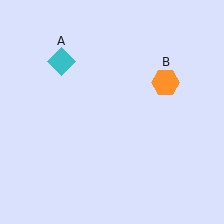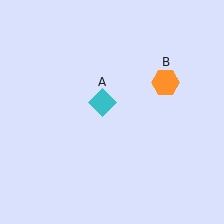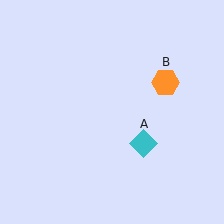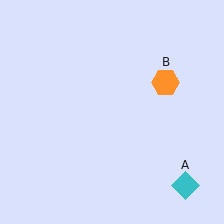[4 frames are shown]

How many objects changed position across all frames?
1 object changed position: cyan diamond (object A).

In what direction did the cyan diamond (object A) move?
The cyan diamond (object A) moved down and to the right.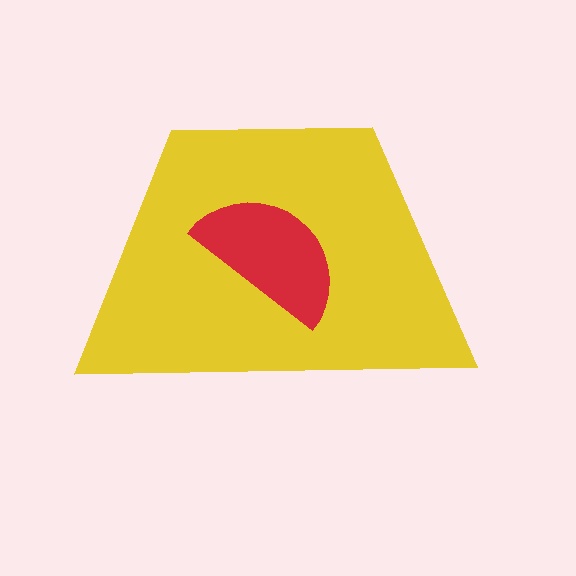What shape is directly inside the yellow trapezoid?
The red semicircle.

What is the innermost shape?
The red semicircle.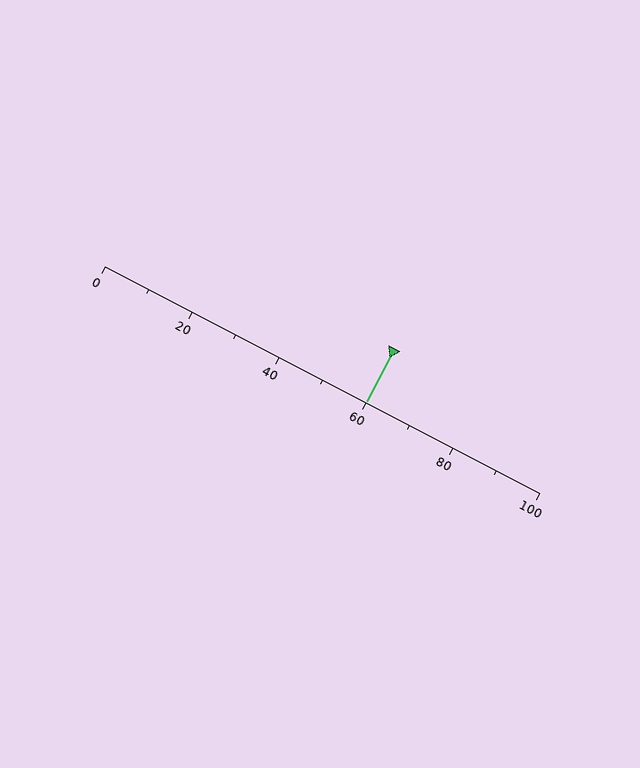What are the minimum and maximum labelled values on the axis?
The axis runs from 0 to 100.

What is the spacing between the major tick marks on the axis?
The major ticks are spaced 20 apart.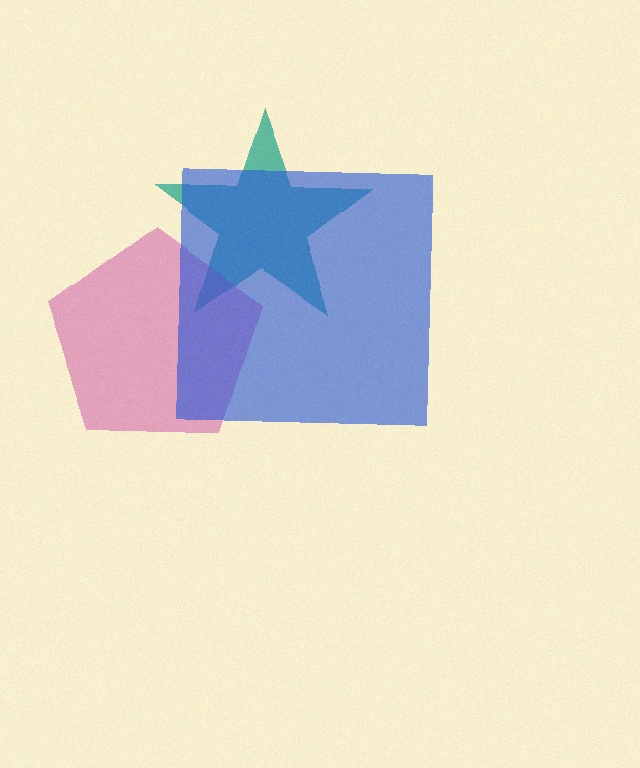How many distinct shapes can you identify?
There are 3 distinct shapes: a teal star, a magenta pentagon, a blue square.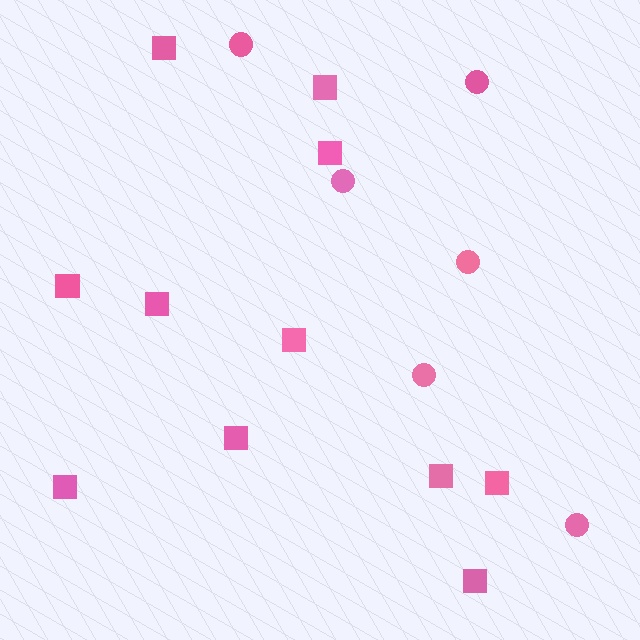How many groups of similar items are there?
There are 2 groups: one group of squares (11) and one group of circles (6).